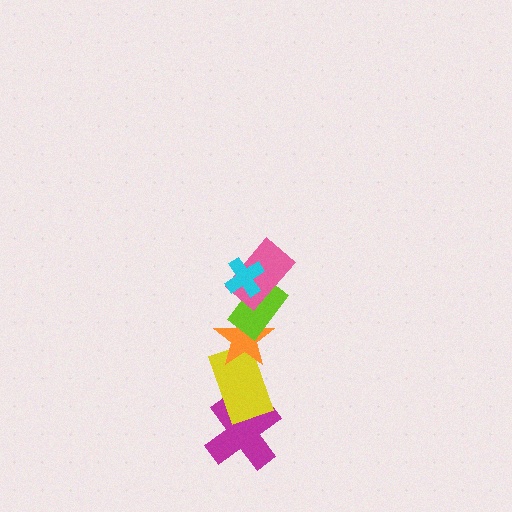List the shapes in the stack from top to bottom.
From top to bottom: the cyan cross, the pink rectangle, the lime rectangle, the orange star, the yellow rectangle, the magenta cross.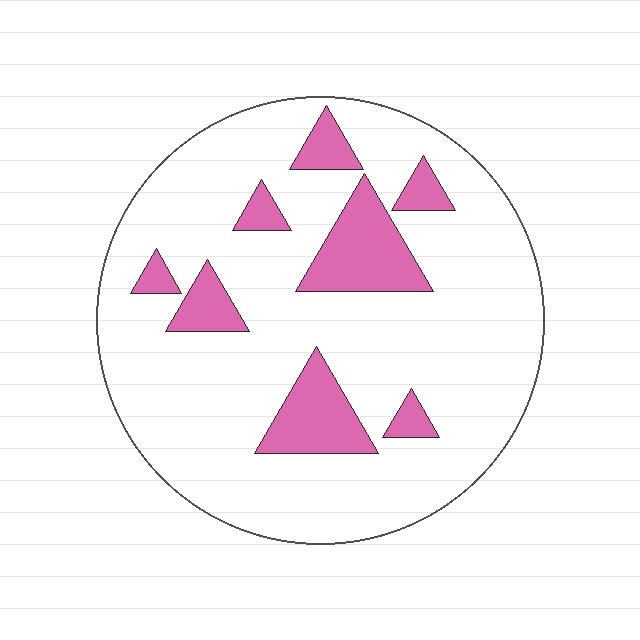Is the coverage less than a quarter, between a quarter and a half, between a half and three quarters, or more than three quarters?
Less than a quarter.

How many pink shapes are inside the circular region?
8.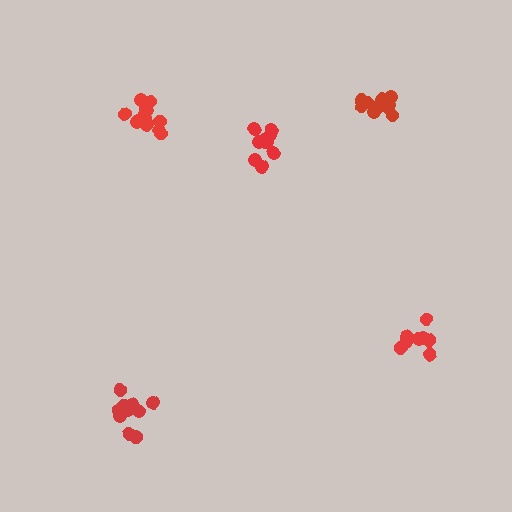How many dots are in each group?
Group 1: 9 dots, Group 2: 13 dots, Group 3: 10 dots, Group 4: 13 dots, Group 5: 8 dots (53 total).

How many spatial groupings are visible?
There are 5 spatial groupings.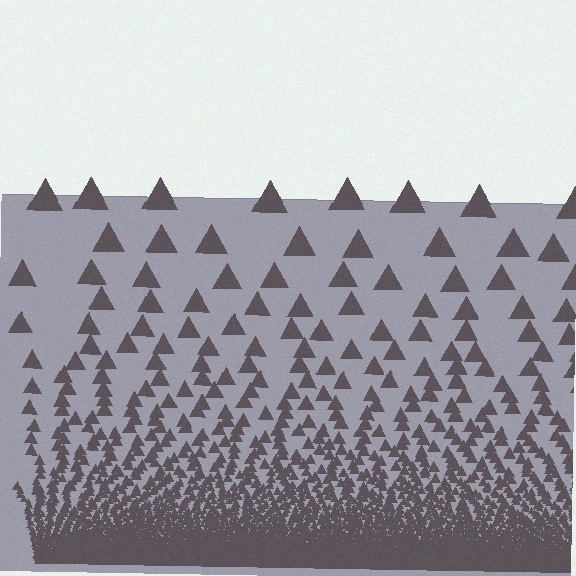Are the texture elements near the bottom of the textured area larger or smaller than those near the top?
Smaller. The gradient is inverted — elements near the bottom are smaller and denser.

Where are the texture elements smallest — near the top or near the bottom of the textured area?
Near the bottom.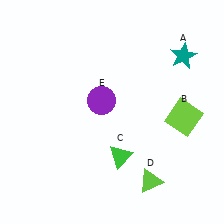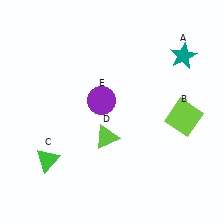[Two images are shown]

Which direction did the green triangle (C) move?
The green triangle (C) moved left.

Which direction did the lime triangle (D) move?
The lime triangle (D) moved left.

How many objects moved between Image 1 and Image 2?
2 objects moved between the two images.